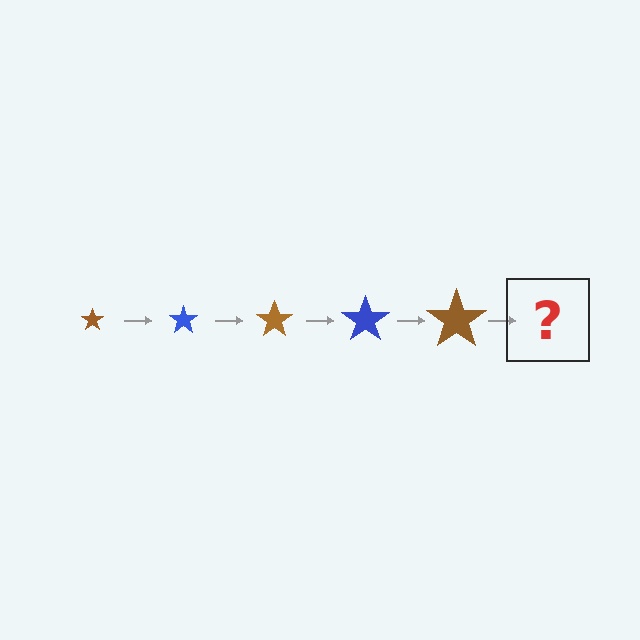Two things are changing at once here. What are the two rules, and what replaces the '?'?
The two rules are that the star grows larger each step and the color cycles through brown and blue. The '?' should be a blue star, larger than the previous one.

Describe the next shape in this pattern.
It should be a blue star, larger than the previous one.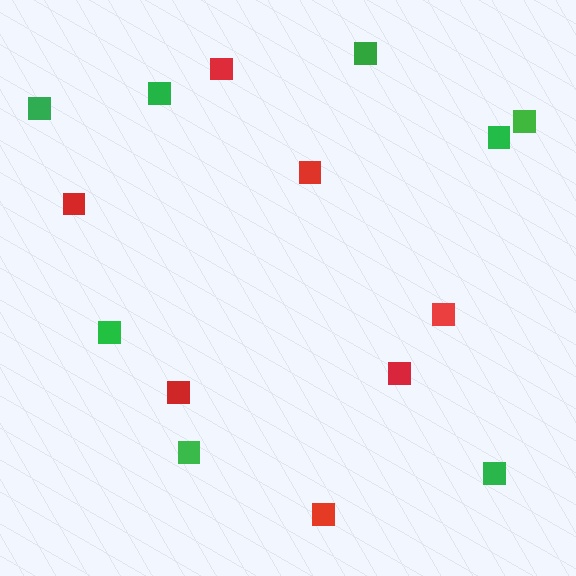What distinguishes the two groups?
There are 2 groups: one group of green squares (8) and one group of red squares (7).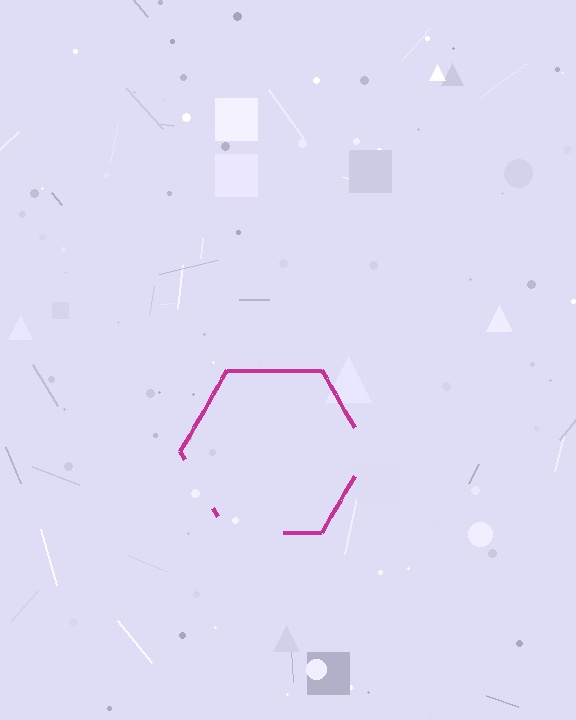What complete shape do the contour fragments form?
The contour fragments form a hexagon.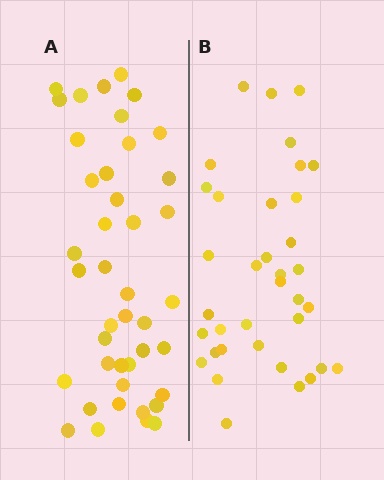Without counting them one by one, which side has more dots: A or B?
Region A (the left region) has more dots.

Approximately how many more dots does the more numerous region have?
Region A has about 6 more dots than region B.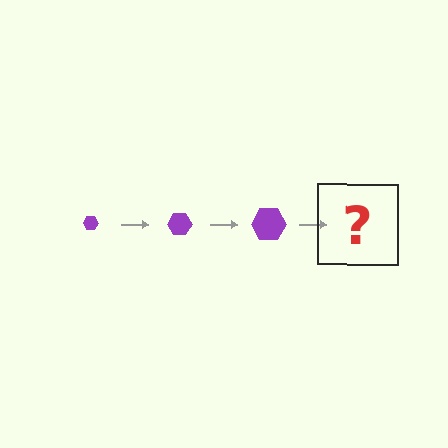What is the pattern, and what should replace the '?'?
The pattern is that the hexagon gets progressively larger each step. The '?' should be a purple hexagon, larger than the previous one.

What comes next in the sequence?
The next element should be a purple hexagon, larger than the previous one.